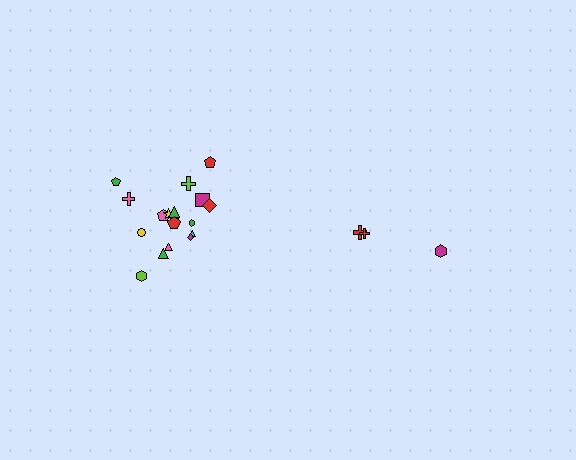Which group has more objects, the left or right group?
The left group.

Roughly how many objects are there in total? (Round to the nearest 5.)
Roughly 20 objects in total.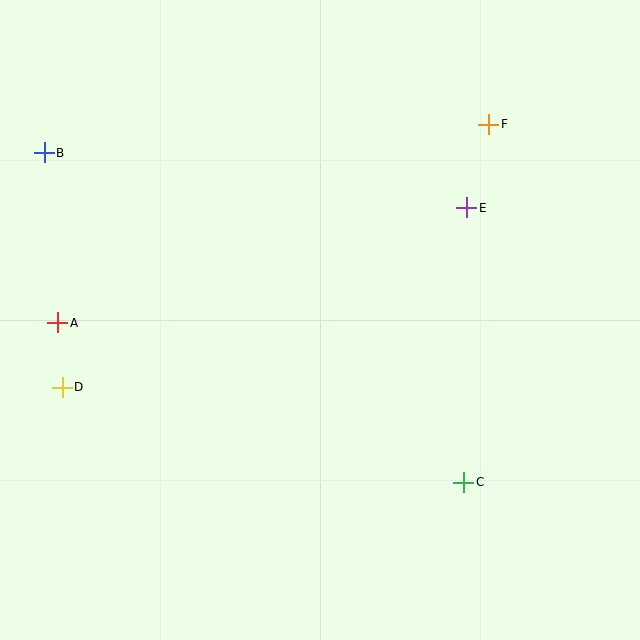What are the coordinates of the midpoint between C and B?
The midpoint between C and B is at (254, 317).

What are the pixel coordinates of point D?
Point D is at (62, 387).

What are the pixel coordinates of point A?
Point A is at (58, 323).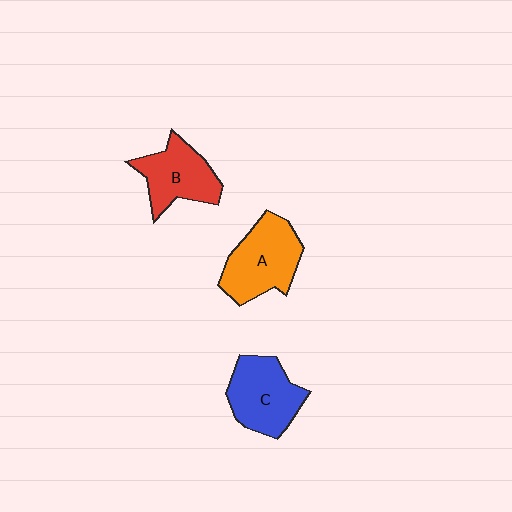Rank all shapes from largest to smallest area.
From largest to smallest: A (orange), C (blue), B (red).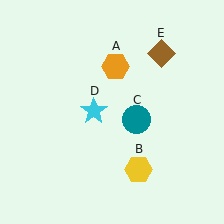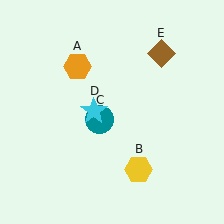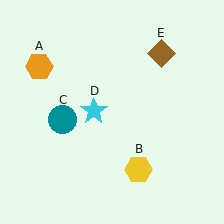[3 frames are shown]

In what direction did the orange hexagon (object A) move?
The orange hexagon (object A) moved left.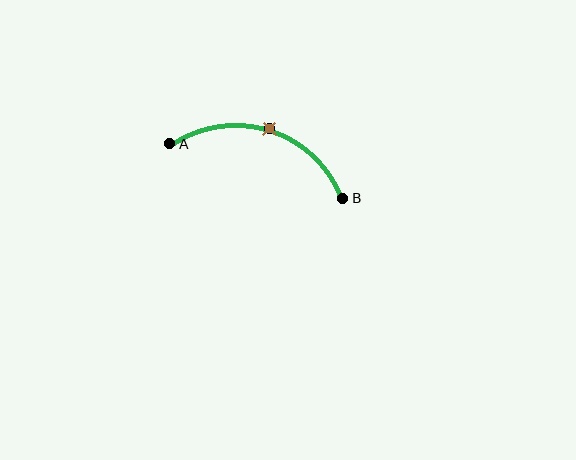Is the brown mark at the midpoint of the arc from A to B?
Yes. The brown mark lies on the arc at equal arc-length from both A and B — it is the arc midpoint.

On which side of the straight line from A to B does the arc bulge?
The arc bulges above the straight line connecting A and B.